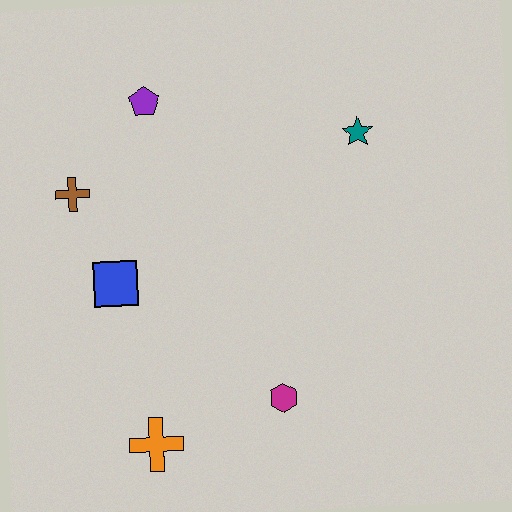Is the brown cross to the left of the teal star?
Yes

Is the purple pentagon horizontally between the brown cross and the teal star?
Yes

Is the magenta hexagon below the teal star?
Yes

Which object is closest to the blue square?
The brown cross is closest to the blue square.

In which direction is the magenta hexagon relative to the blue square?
The magenta hexagon is to the right of the blue square.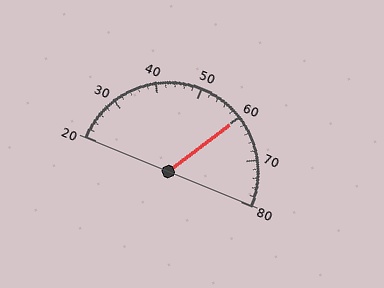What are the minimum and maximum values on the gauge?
The gauge ranges from 20 to 80.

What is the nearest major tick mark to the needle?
The nearest major tick mark is 60.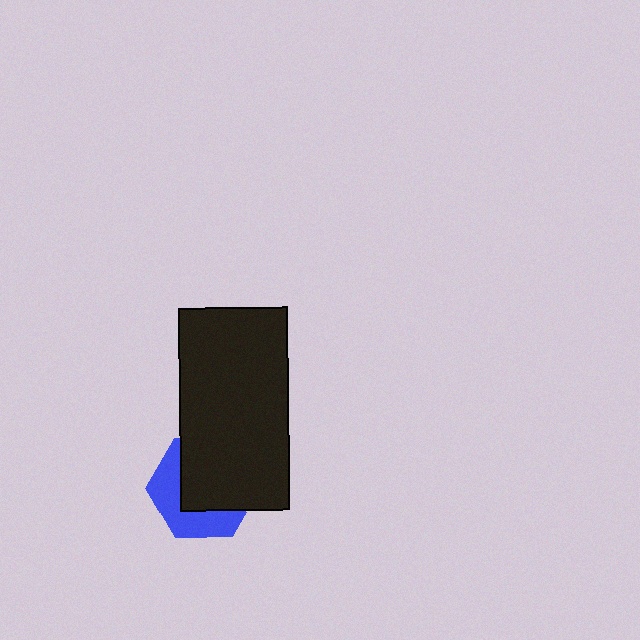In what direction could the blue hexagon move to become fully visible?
The blue hexagon could move toward the lower-left. That would shift it out from behind the black rectangle entirely.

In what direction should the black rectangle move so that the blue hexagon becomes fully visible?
The black rectangle should move toward the upper-right. That is the shortest direction to clear the overlap and leave the blue hexagon fully visible.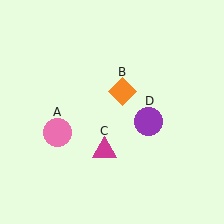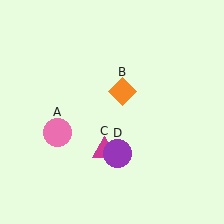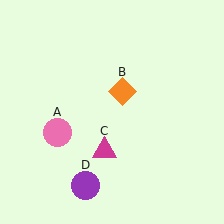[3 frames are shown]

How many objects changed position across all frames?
1 object changed position: purple circle (object D).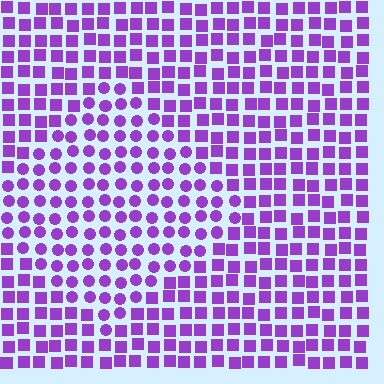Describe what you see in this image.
The image is filled with small purple elements arranged in a uniform grid. A diamond-shaped region contains circles, while the surrounding area contains squares. The boundary is defined purely by the change in element shape.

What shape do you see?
I see a diamond.